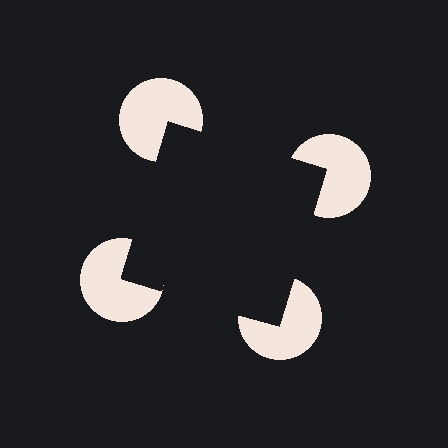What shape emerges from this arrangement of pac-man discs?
An illusory square — its edges are inferred from the aligned wedge cuts in the pac-man discs, not physically drawn.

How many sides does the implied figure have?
4 sides.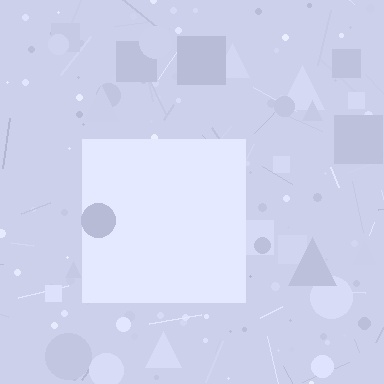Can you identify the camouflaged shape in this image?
The camouflaged shape is a square.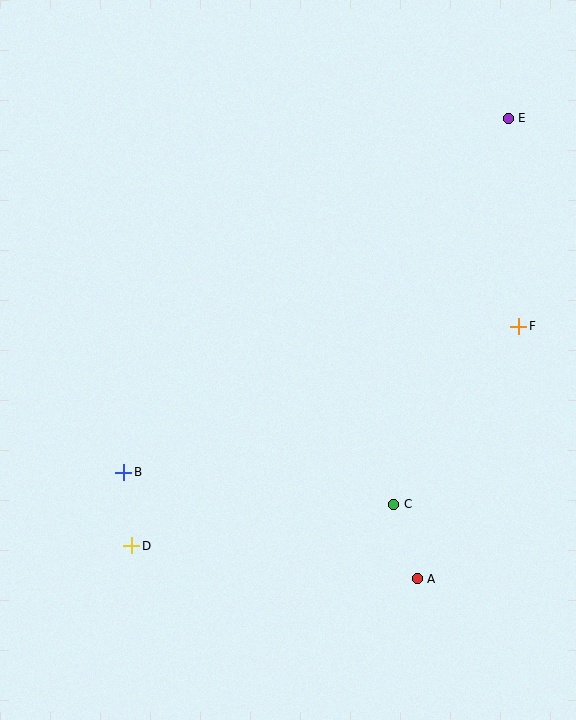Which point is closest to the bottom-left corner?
Point D is closest to the bottom-left corner.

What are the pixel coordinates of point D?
Point D is at (132, 546).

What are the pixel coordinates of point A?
Point A is at (417, 579).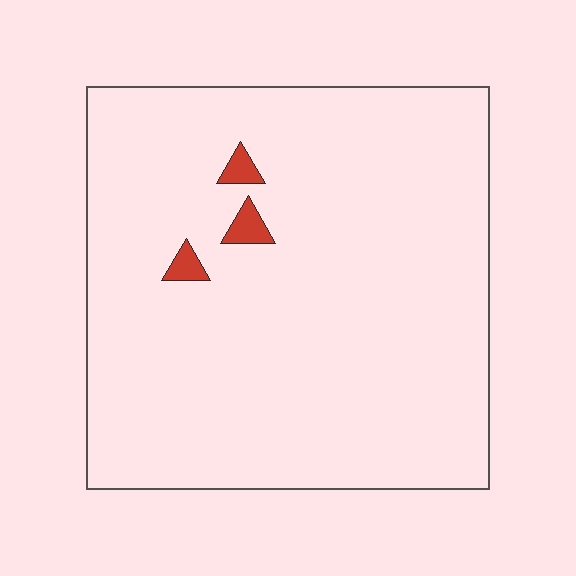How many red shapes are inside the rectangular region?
3.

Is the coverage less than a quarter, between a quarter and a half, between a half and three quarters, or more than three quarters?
Less than a quarter.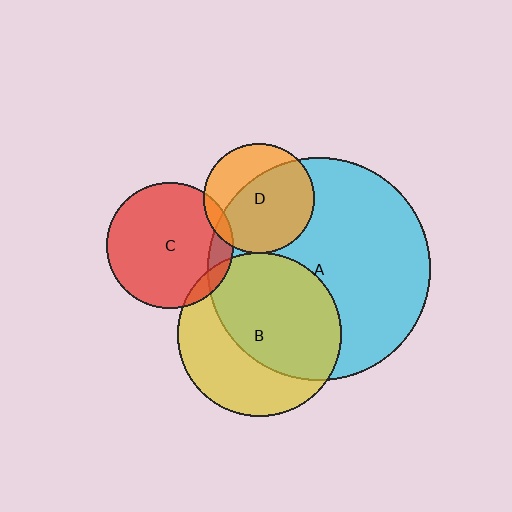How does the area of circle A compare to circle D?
Approximately 4.1 times.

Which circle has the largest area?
Circle A (cyan).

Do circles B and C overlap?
Yes.